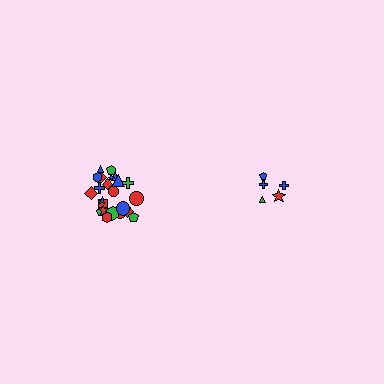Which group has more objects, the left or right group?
The left group.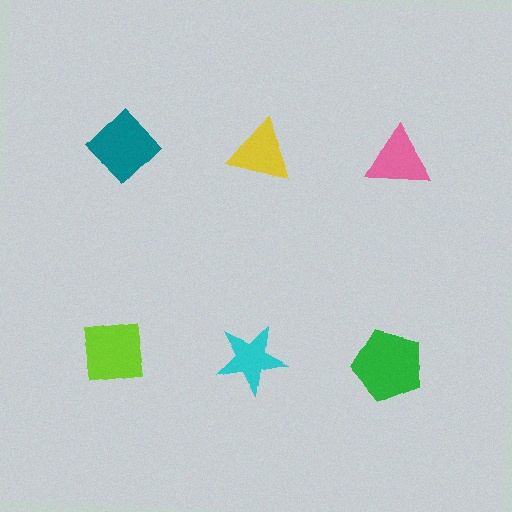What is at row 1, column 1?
A teal diamond.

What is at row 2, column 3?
A green pentagon.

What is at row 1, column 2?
A yellow triangle.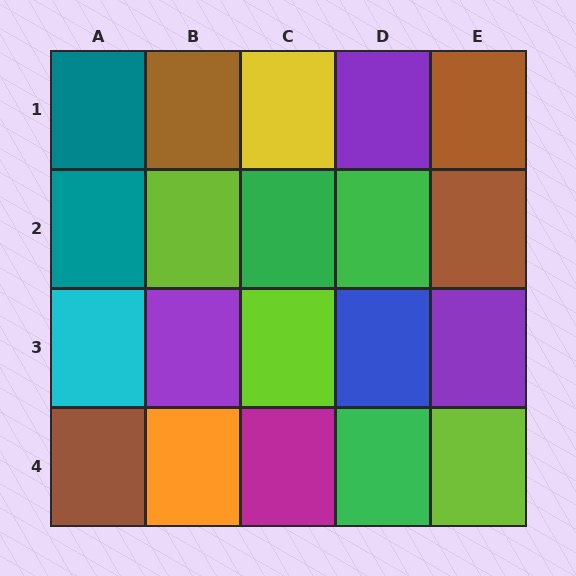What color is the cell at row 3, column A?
Cyan.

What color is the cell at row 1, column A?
Teal.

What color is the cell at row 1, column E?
Brown.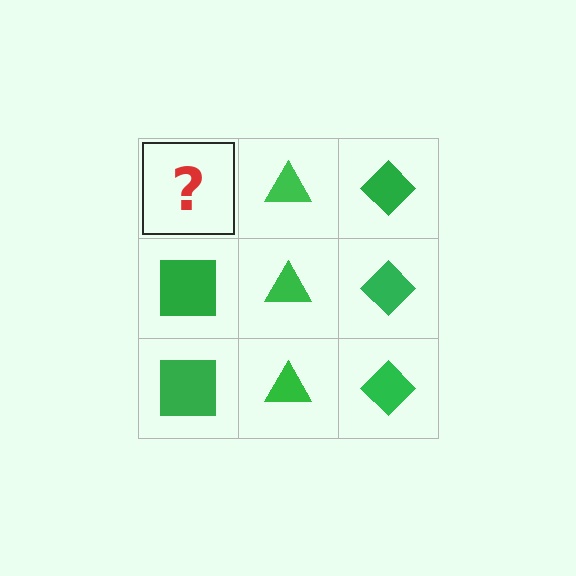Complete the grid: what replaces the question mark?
The question mark should be replaced with a green square.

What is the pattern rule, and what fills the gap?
The rule is that each column has a consistent shape. The gap should be filled with a green square.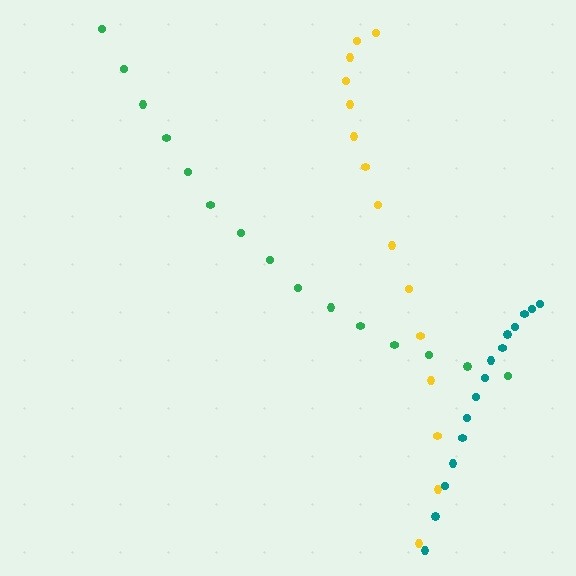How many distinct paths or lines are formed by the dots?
There are 3 distinct paths.